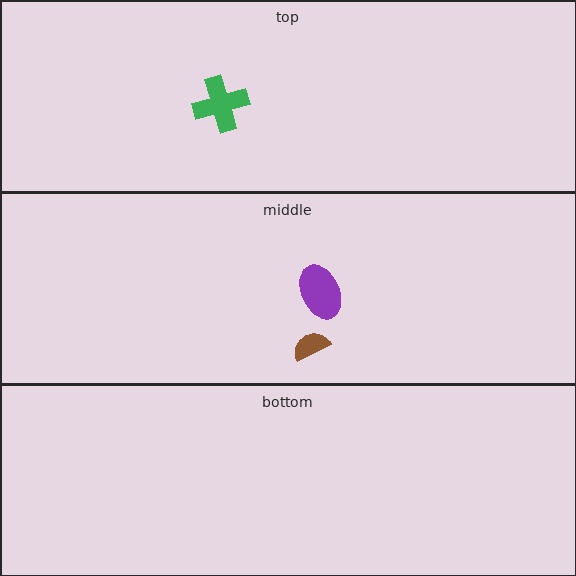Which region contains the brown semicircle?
The middle region.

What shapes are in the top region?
The green cross.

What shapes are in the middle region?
The purple ellipse, the brown semicircle.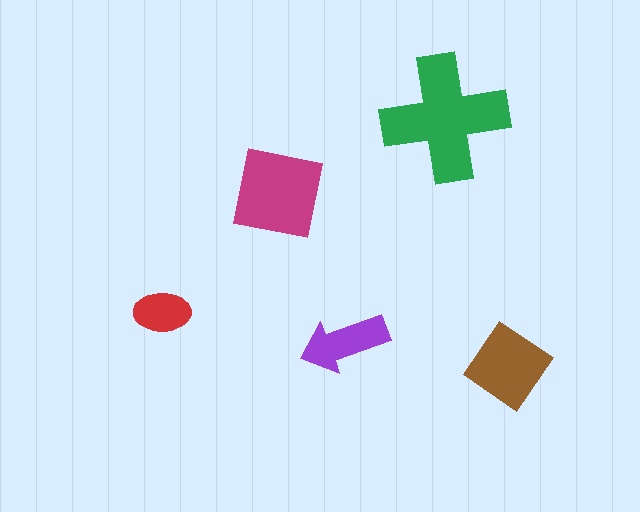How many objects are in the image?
There are 5 objects in the image.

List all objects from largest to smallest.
The green cross, the magenta square, the brown diamond, the purple arrow, the red ellipse.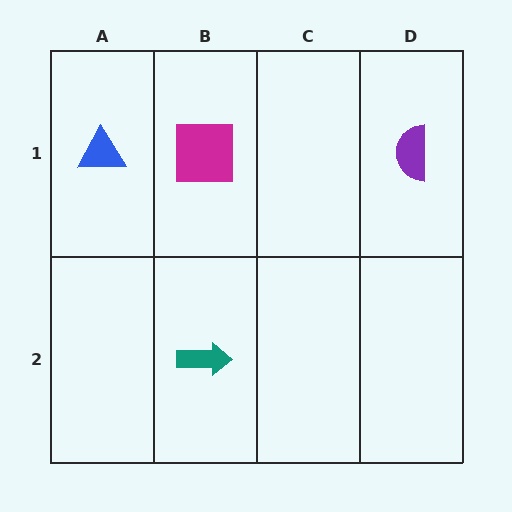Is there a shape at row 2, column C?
No, that cell is empty.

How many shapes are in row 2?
1 shape.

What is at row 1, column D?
A purple semicircle.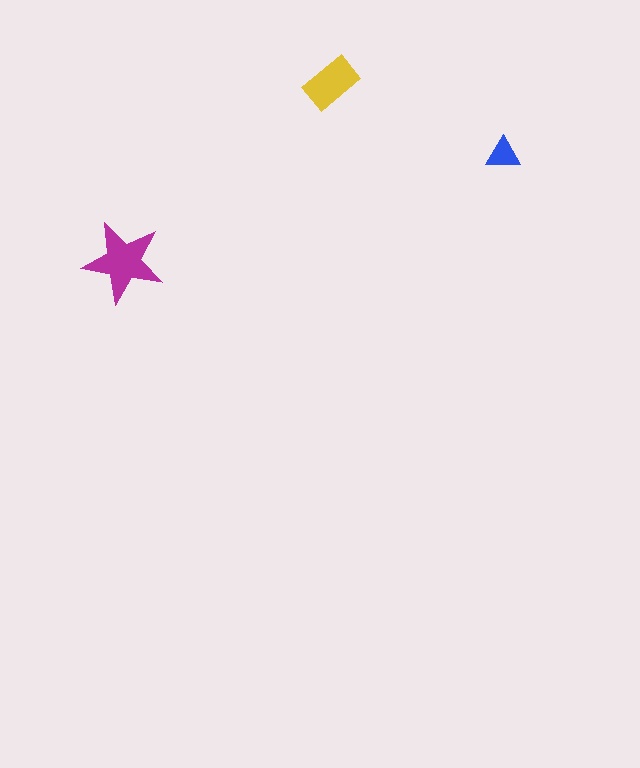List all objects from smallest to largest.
The blue triangle, the yellow rectangle, the magenta star.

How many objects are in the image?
There are 3 objects in the image.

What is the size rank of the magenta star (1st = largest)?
1st.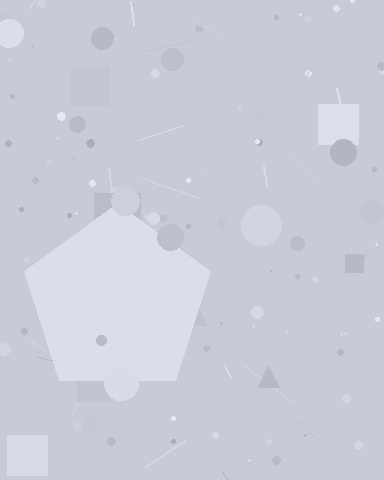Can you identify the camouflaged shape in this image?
The camouflaged shape is a pentagon.